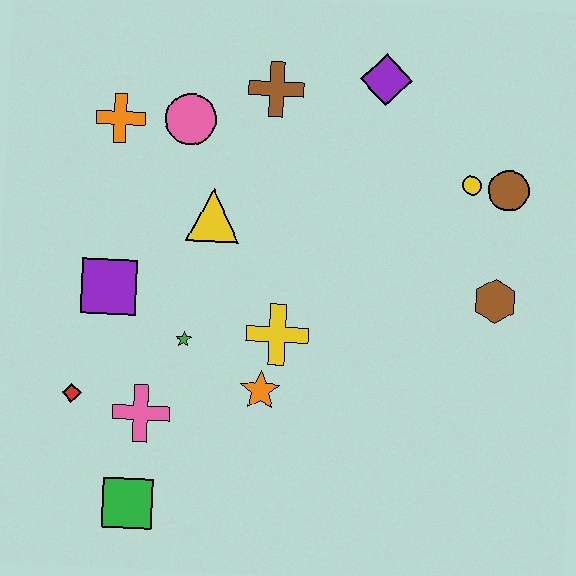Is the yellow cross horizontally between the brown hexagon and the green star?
Yes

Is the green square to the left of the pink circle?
Yes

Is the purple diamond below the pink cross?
No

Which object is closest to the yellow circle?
The brown circle is closest to the yellow circle.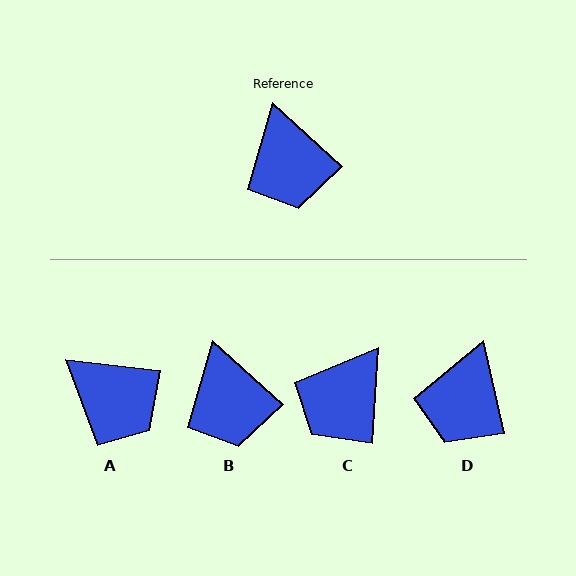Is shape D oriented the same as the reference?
No, it is off by about 35 degrees.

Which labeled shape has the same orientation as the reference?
B.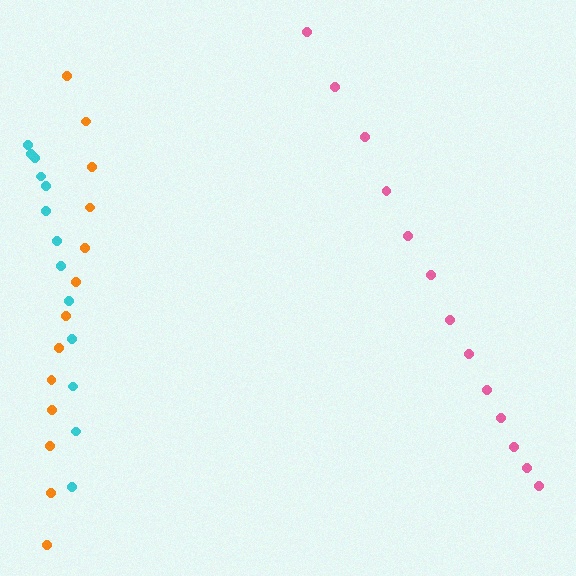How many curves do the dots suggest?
There are 3 distinct paths.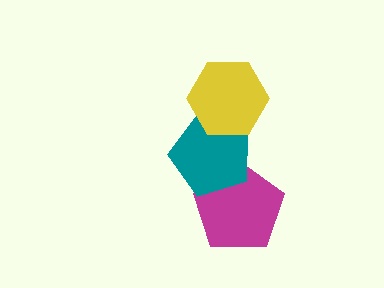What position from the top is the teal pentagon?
The teal pentagon is 2nd from the top.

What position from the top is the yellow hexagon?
The yellow hexagon is 1st from the top.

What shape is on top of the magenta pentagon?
The teal pentagon is on top of the magenta pentagon.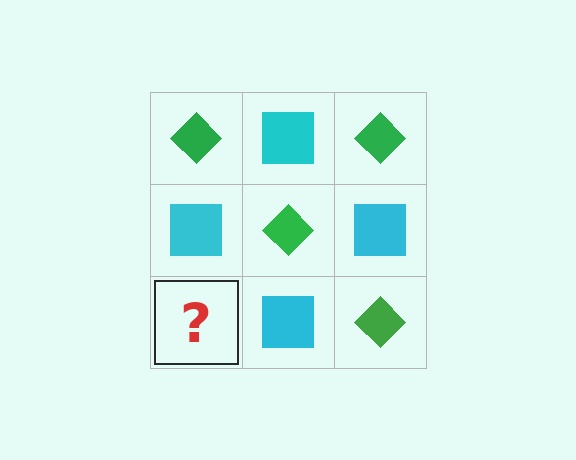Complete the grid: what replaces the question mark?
The question mark should be replaced with a green diamond.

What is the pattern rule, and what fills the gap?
The rule is that it alternates green diamond and cyan square in a checkerboard pattern. The gap should be filled with a green diamond.